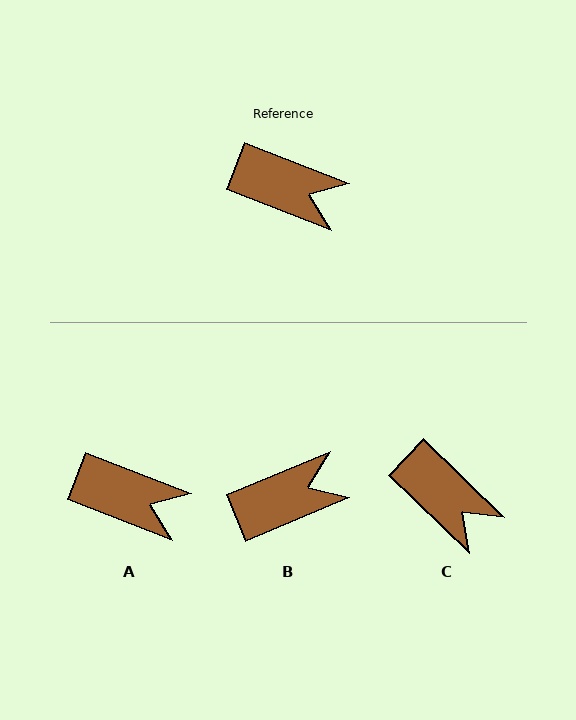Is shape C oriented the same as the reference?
No, it is off by about 23 degrees.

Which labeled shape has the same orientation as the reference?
A.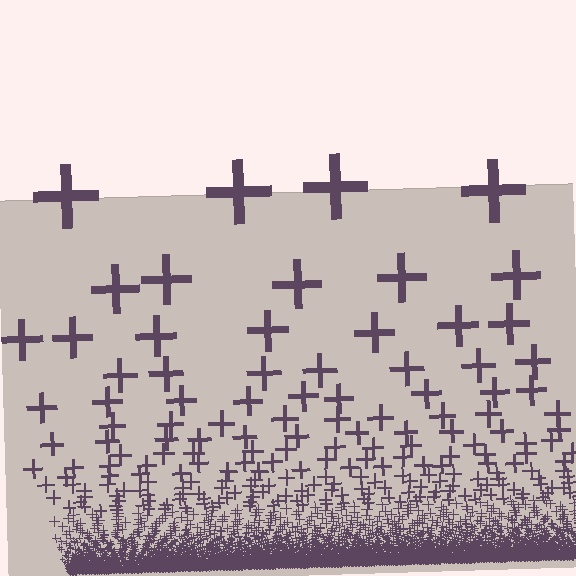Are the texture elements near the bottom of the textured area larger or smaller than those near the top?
Smaller. The gradient is inverted — elements near the bottom are smaller and denser.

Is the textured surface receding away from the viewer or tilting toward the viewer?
The surface appears to tilt toward the viewer. Texture elements get larger and sparser toward the top.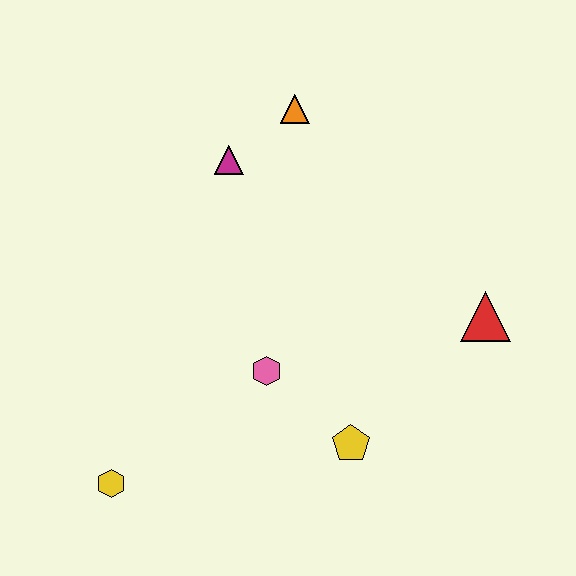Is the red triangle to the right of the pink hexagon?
Yes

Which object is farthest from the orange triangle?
The yellow hexagon is farthest from the orange triangle.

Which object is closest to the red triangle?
The yellow pentagon is closest to the red triangle.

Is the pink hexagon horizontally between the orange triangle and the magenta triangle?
Yes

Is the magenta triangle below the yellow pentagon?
No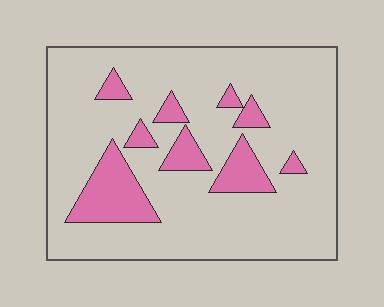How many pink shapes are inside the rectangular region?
9.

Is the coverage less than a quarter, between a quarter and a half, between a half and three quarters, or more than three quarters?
Less than a quarter.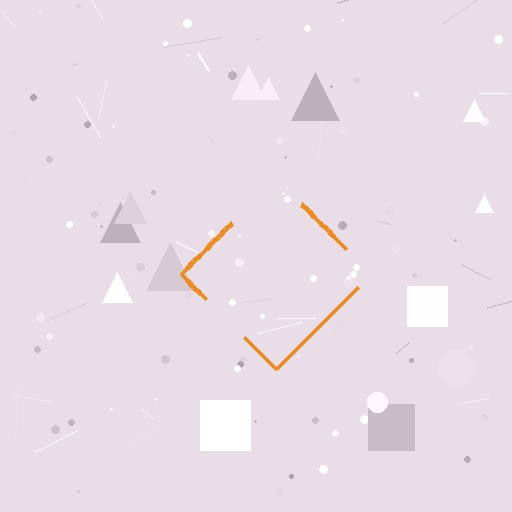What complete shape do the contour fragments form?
The contour fragments form a diamond.